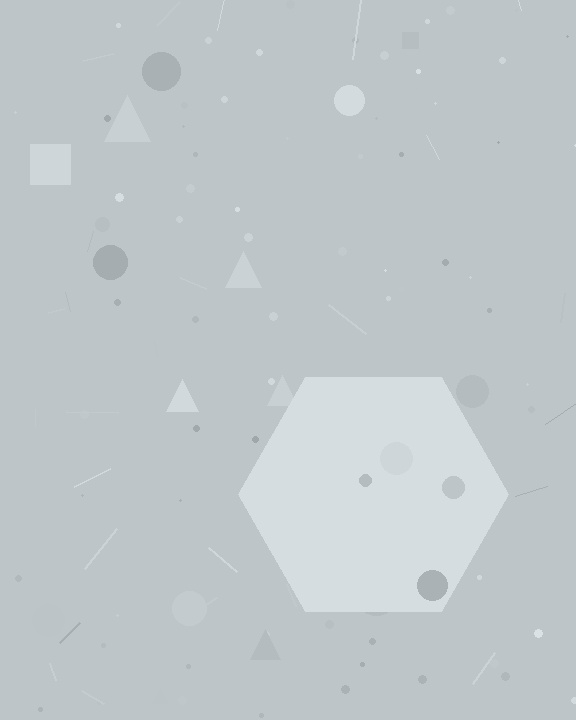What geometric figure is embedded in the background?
A hexagon is embedded in the background.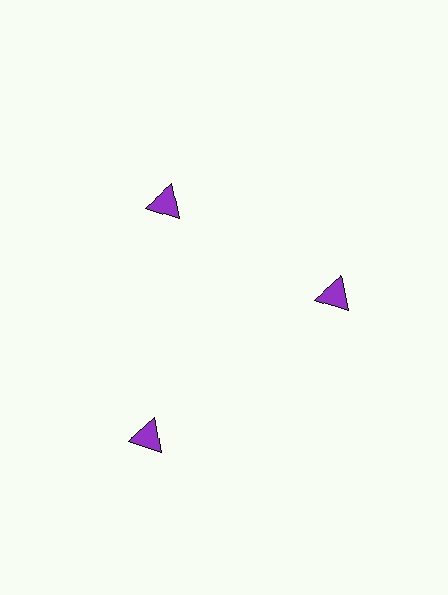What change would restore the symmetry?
The symmetry would be restored by moving it inward, back onto the ring so that all 3 triangles sit at equal angles and equal distance from the center.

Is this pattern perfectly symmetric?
No. The 3 purple triangles are arranged in a ring, but one element near the 7 o'clock position is pushed outward from the center, breaking the 3-fold rotational symmetry.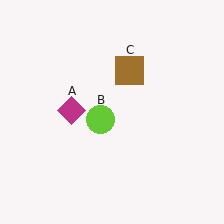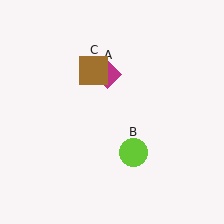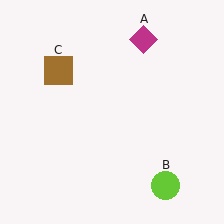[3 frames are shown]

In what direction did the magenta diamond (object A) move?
The magenta diamond (object A) moved up and to the right.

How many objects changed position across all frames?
3 objects changed position: magenta diamond (object A), lime circle (object B), brown square (object C).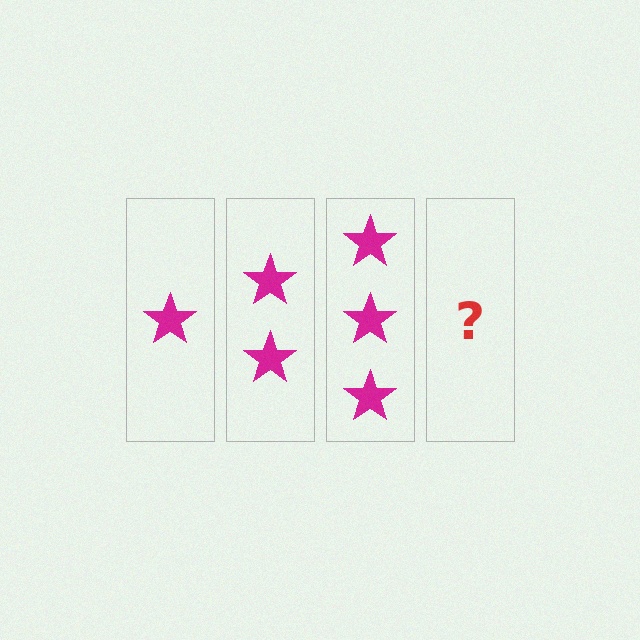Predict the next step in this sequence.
The next step is 4 stars.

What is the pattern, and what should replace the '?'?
The pattern is that each step adds one more star. The '?' should be 4 stars.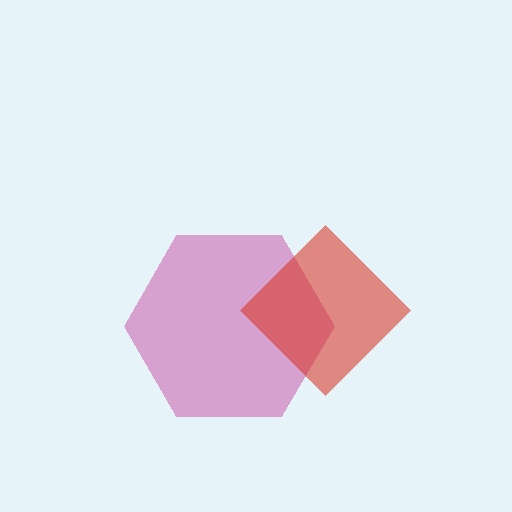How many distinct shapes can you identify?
There are 2 distinct shapes: a magenta hexagon, a red diamond.